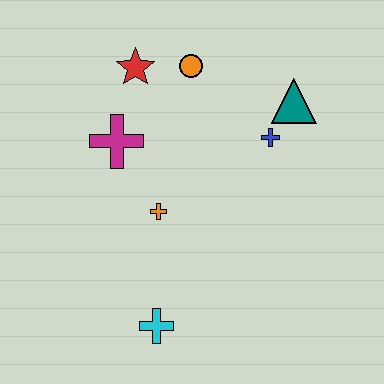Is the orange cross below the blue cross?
Yes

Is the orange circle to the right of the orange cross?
Yes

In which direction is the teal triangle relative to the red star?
The teal triangle is to the right of the red star.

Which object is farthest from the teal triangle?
The cyan cross is farthest from the teal triangle.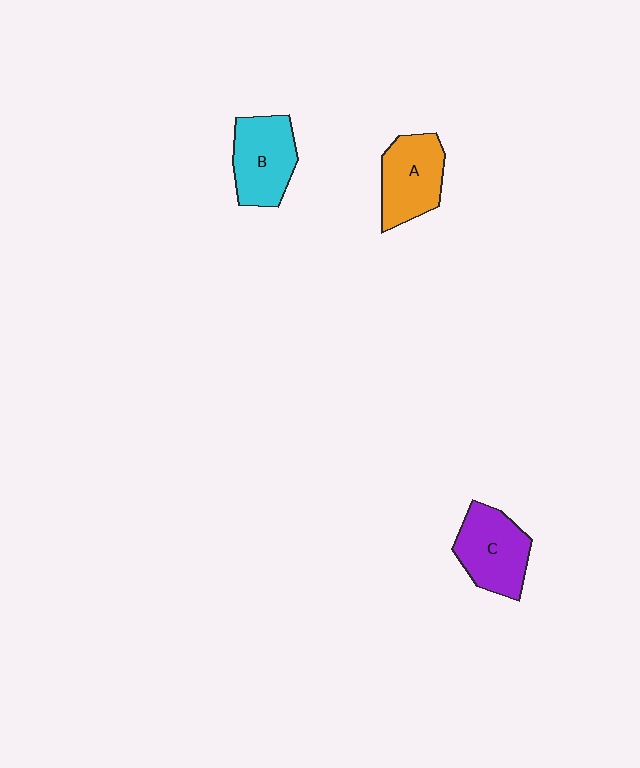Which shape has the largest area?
Shape C (purple).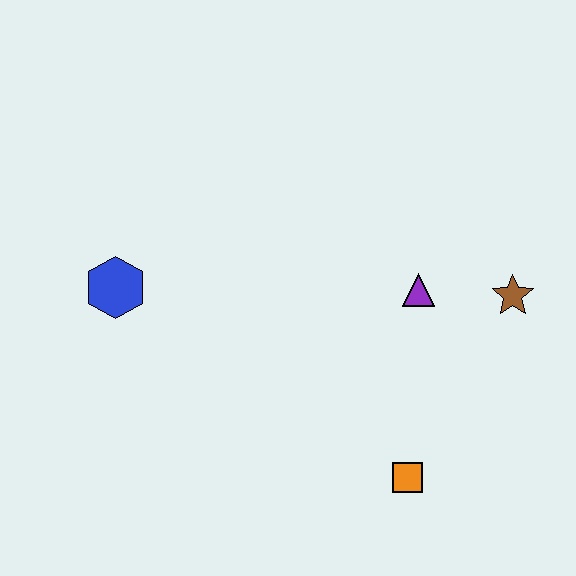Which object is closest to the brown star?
The purple triangle is closest to the brown star.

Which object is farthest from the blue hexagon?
The brown star is farthest from the blue hexagon.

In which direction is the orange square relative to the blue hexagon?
The orange square is to the right of the blue hexagon.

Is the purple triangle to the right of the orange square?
Yes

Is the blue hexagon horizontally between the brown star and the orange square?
No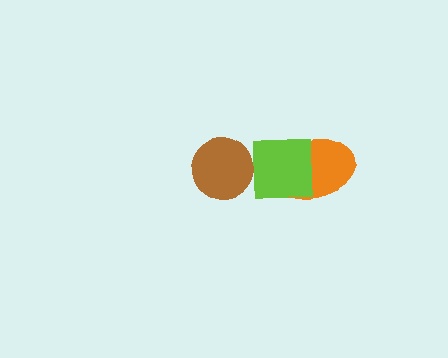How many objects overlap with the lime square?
1 object overlaps with the lime square.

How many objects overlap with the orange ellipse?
1 object overlaps with the orange ellipse.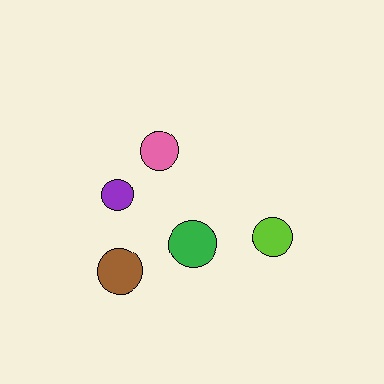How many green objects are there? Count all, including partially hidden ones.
There is 1 green object.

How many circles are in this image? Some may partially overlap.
There are 5 circles.